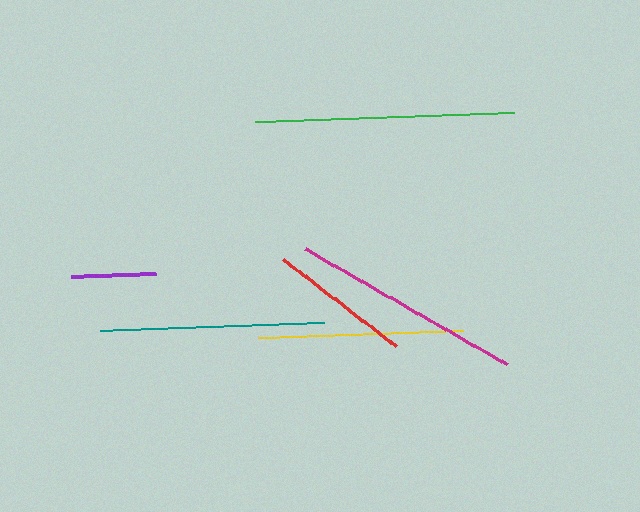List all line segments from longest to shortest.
From longest to shortest: green, magenta, teal, yellow, red, purple.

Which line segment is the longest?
The green line is the longest at approximately 259 pixels.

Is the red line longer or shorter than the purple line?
The red line is longer than the purple line.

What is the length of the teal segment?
The teal segment is approximately 225 pixels long.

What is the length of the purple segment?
The purple segment is approximately 85 pixels long.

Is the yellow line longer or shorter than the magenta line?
The magenta line is longer than the yellow line.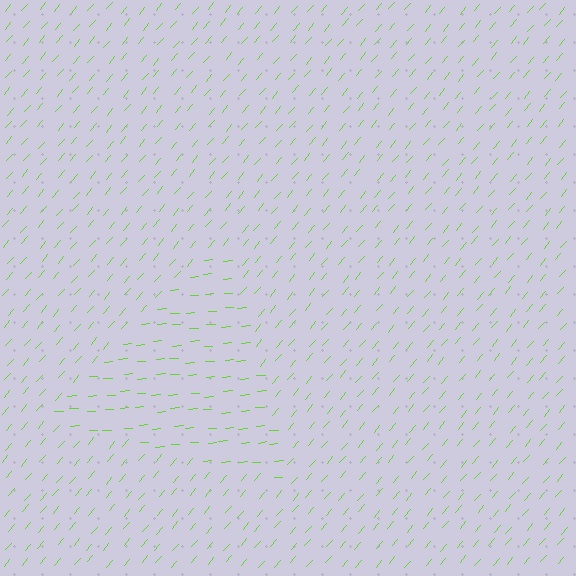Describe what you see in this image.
The image is filled with small lime line segments. A triangle region in the image has lines oriented differently from the surrounding lines, creating a visible texture boundary.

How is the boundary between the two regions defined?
The boundary is defined purely by a change in line orientation (approximately 45 degrees difference). All lines are the same color and thickness.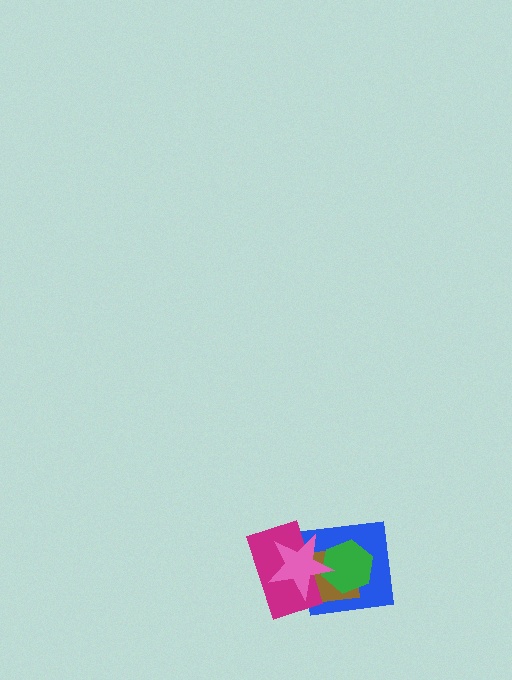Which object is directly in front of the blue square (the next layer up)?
The brown square is directly in front of the blue square.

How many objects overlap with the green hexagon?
4 objects overlap with the green hexagon.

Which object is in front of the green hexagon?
The pink star is in front of the green hexagon.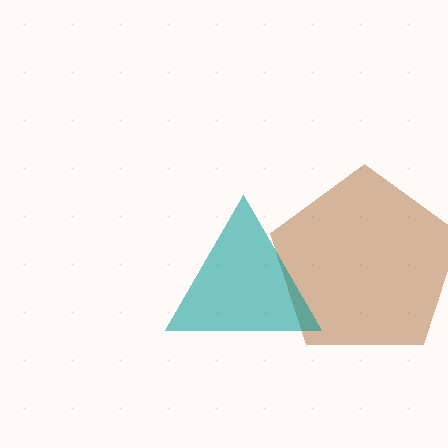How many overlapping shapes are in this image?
There are 2 overlapping shapes in the image.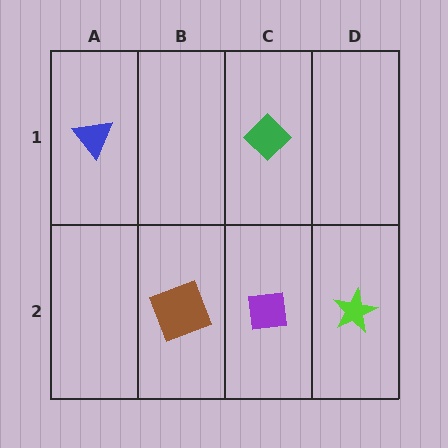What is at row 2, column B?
A brown square.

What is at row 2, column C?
A purple square.